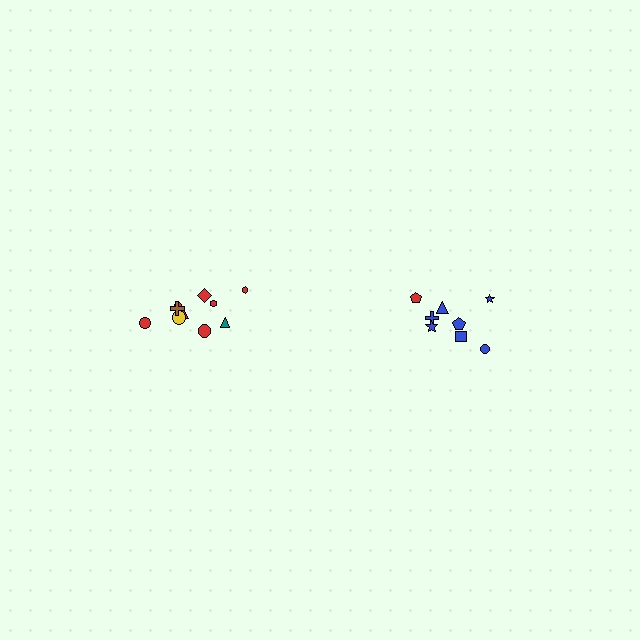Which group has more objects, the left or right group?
The left group.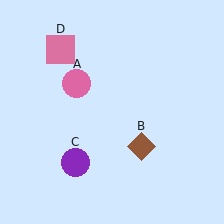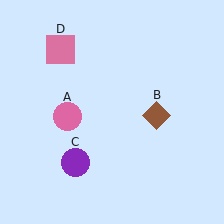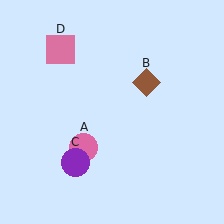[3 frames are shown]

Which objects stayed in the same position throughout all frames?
Purple circle (object C) and pink square (object D) remained stationary.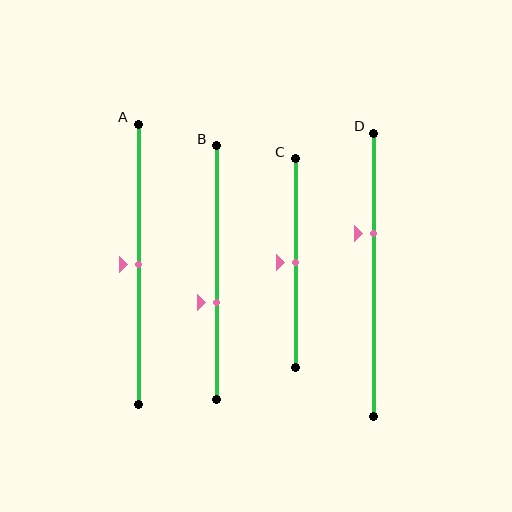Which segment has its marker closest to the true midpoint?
Segment A has its marker closest to the true midpoint.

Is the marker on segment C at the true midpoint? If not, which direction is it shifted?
Yes, the marker on segment C is at the true midpoint.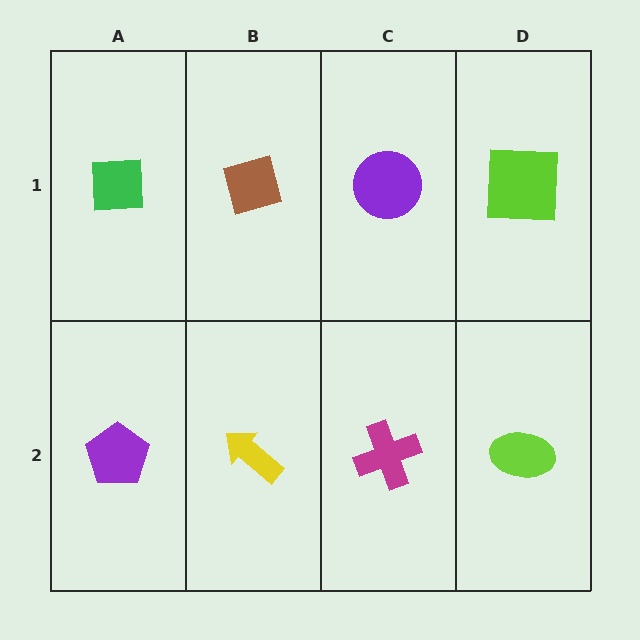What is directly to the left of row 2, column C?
A yellow arrow.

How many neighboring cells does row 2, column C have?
3.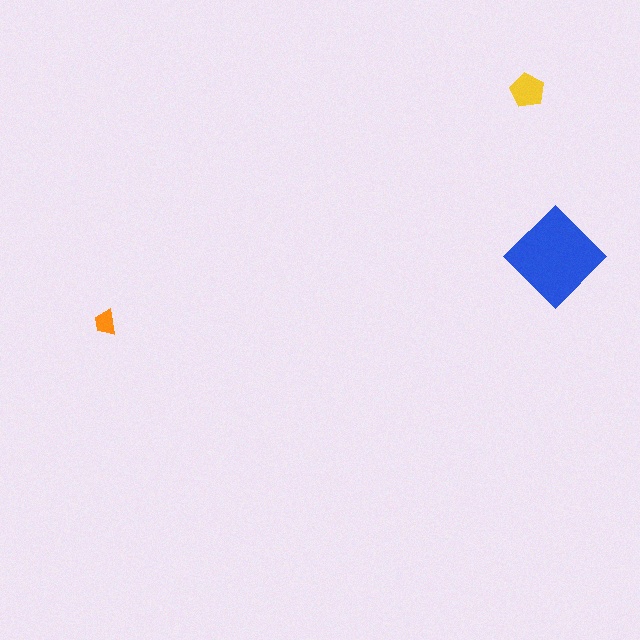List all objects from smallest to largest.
The orange trapezoid, the yellow pentagon, the blue diamond.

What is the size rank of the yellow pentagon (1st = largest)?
2nd.